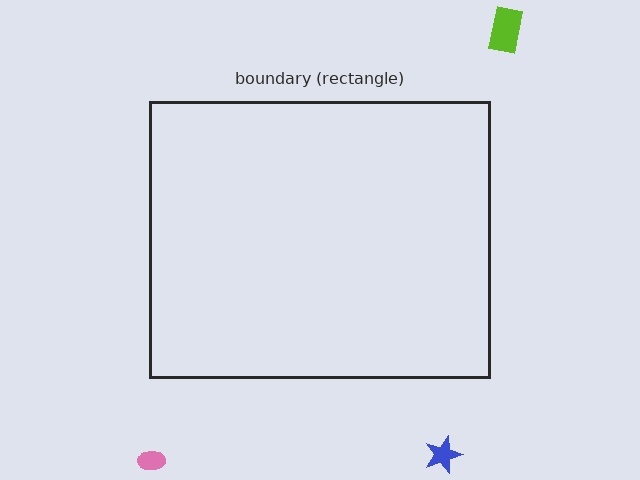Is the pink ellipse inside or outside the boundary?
Outside.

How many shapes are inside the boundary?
0 inside, 3 outside.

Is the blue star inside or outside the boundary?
Outside.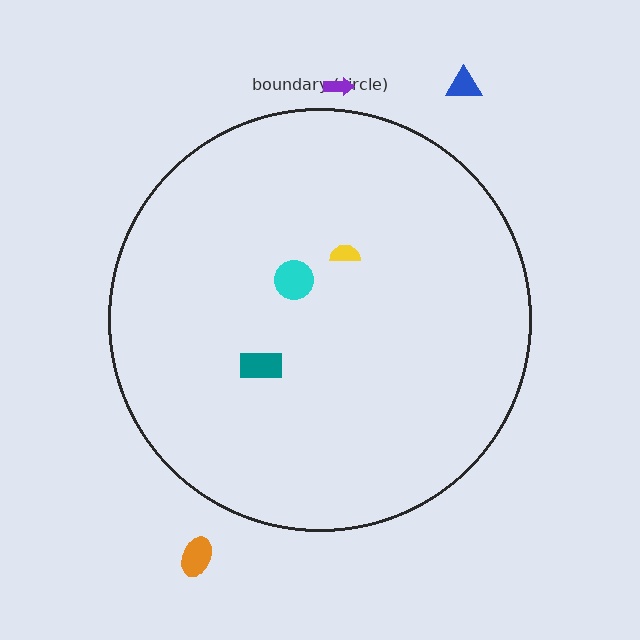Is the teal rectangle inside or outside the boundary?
Inside.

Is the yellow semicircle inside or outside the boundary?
Inside.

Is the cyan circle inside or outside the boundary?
Inside.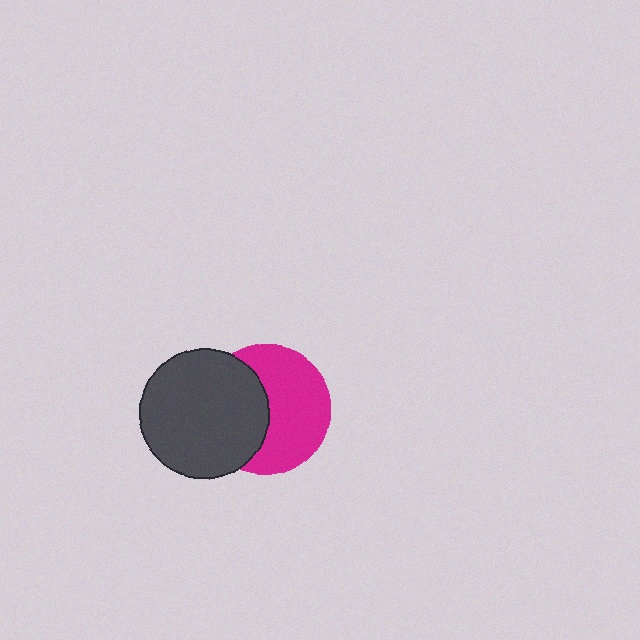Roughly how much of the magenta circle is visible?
About half of it is visible (roughly 57%).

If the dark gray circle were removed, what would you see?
You would see the complete magenta circle.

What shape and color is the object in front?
The object in front is a dark gray circle.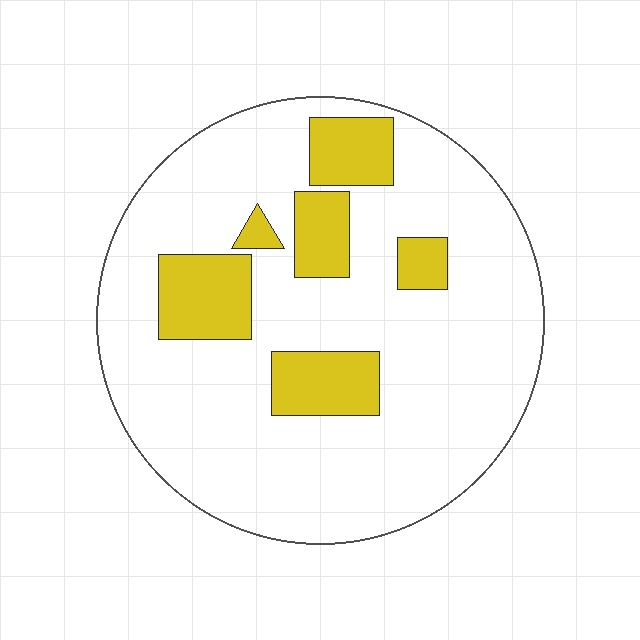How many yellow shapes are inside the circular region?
6.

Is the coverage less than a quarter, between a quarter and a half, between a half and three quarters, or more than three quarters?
Less than a quarter.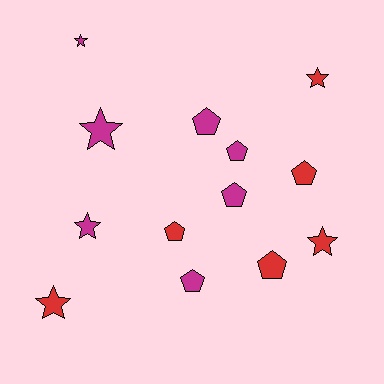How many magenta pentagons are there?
There are 4 magenta pentagons.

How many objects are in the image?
There are 13 objects.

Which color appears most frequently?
Magenta, with 7 objects.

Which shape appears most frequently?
Pentagon, with 7 objects.